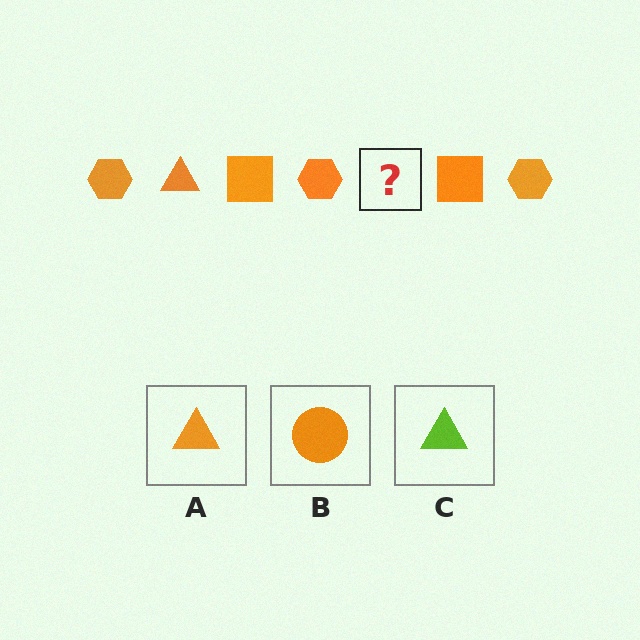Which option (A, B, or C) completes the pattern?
A.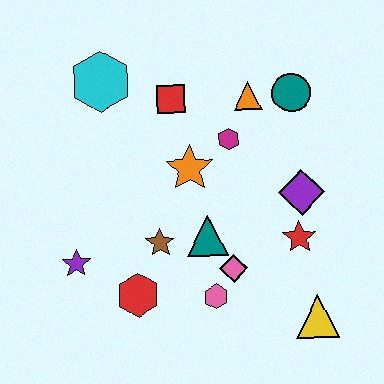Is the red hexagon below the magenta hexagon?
Yes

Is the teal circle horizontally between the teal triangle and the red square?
No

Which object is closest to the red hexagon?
The brown star is closest to the red hexagon.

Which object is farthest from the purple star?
The teal circle is farthest from the purple star.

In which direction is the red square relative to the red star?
The red square is above the red star.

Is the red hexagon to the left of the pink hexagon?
Yes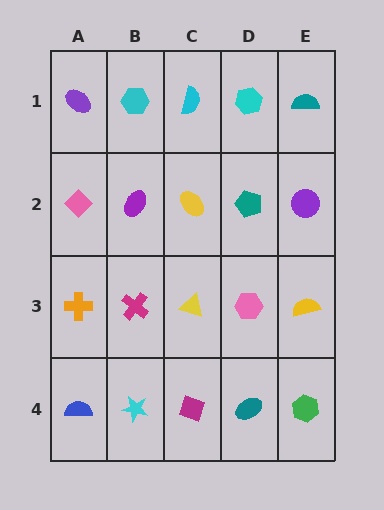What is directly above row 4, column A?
An orange cross.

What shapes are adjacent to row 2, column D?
A cyan hexagon (row 1, column D), a pink hexagon (row 3, column D), a yellow ellipse (row 2, column C), a purple circle (row 2, column E).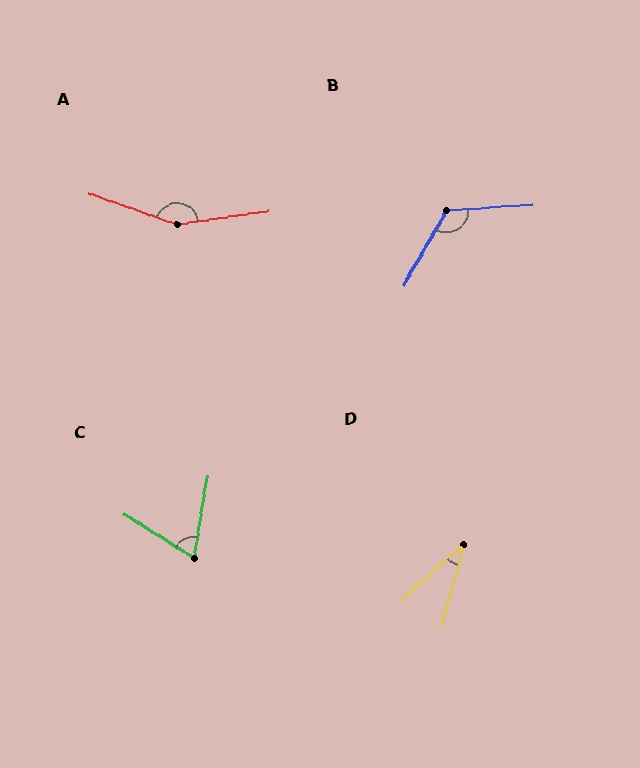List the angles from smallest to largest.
D (32°), C (67°), B (124°), A (152°).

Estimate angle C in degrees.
Approximately 67 degrees.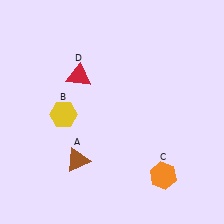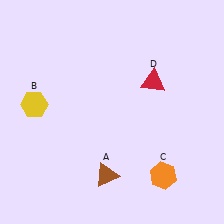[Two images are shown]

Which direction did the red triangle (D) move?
The red triangle (D) moved right.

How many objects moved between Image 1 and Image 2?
3 objects moved between the two images.